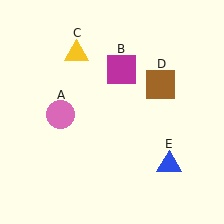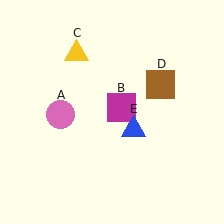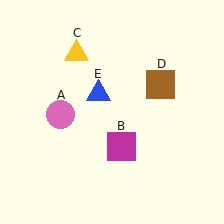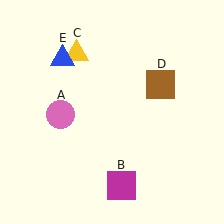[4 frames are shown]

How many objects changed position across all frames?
2 objects changed position: magenta square (object B), blue triangle (object E).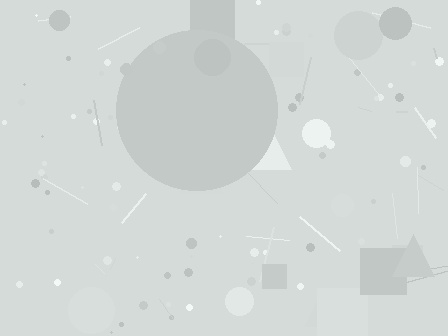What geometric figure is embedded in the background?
A circle is embedded in the background.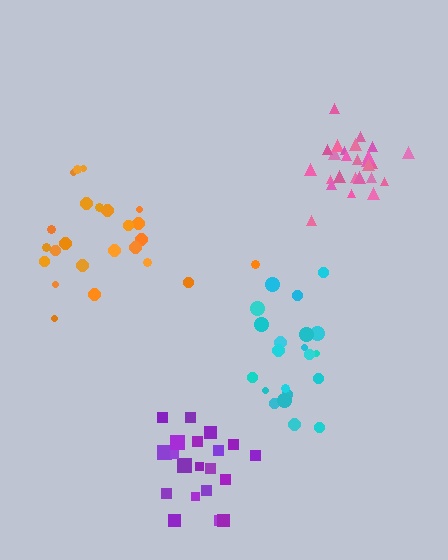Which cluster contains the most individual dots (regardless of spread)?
Pink (26).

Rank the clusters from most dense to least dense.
pink, purple, cyan, orange.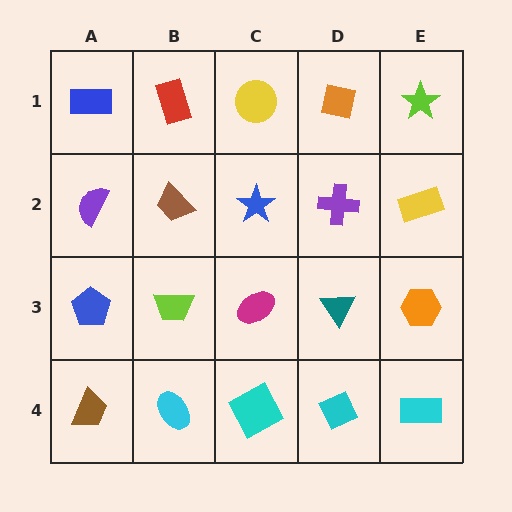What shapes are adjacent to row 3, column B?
A brown trapezoid (row 2, column B), a cyan ellipse (row 4, column B), a blue pentagon (row 3, column A), a magenta ellipse (row 3, column C).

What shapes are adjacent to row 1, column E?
A yellow rectangle (row 2, column E), an orange square (row 1, column D).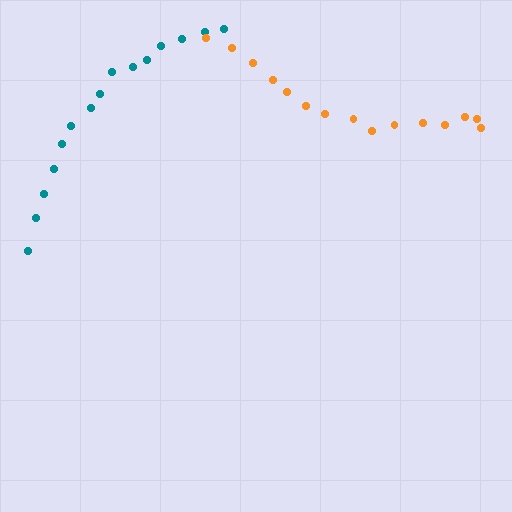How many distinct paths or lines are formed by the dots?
There are 2 distinct paths.